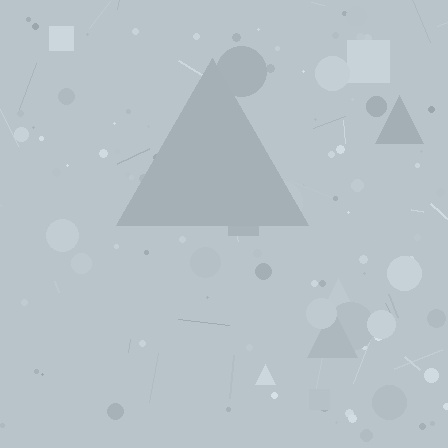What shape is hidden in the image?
A triangle is hidden in the image.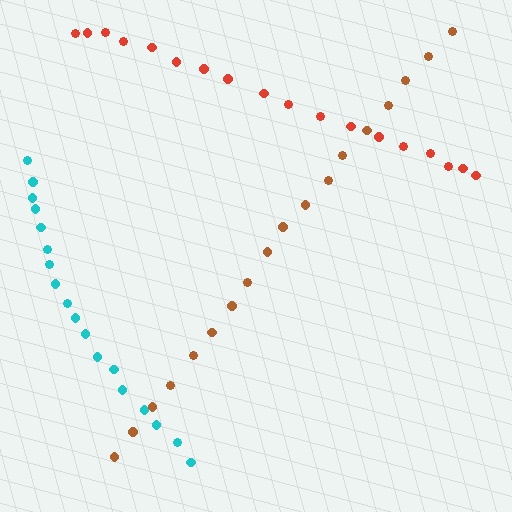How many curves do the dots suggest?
There are 3 distinct paths.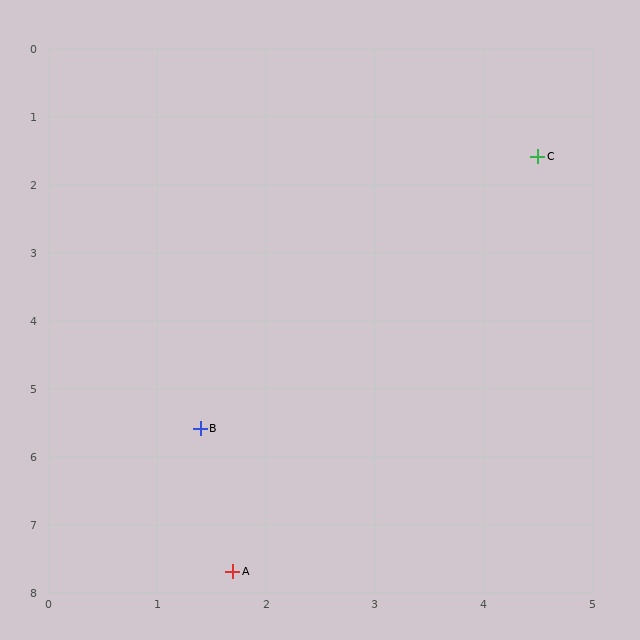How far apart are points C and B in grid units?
Points C and B are about 5.1 grid units apart.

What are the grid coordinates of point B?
Point B is at approximately (1.4, 5.6).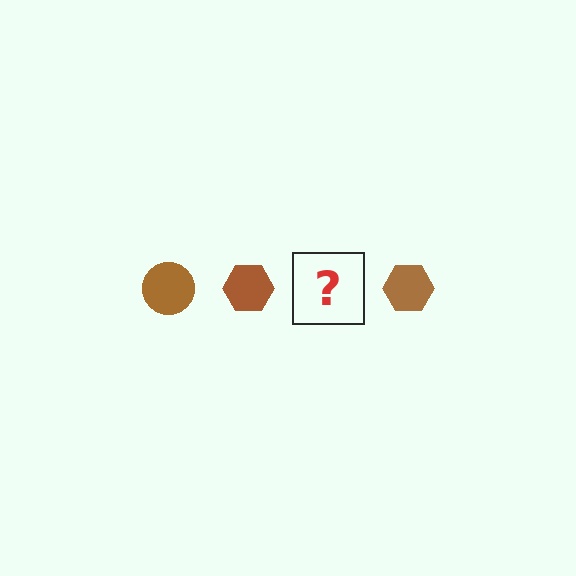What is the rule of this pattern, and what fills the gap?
The rule is that the pattern cycles through circle, hexagon shapes in brown. The gap should be filled with a brown circle.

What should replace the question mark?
The question mark should be replaced with a brown circle.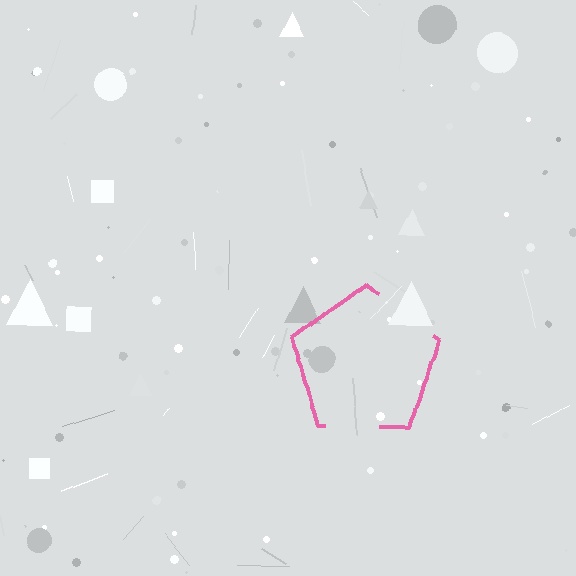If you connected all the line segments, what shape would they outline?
They would outline a pentagon.